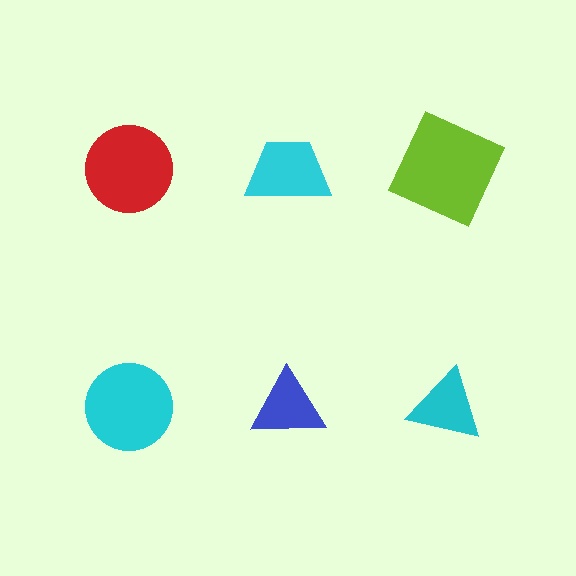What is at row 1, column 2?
A cyan trapezoid.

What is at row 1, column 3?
A lime square.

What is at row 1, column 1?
A red circle.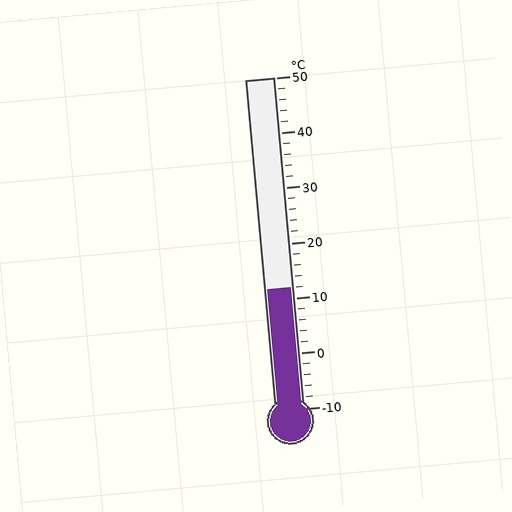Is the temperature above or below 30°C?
The temperature is below 30°C.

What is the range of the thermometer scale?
The thermometer scale ranges from -10°C to 50°C.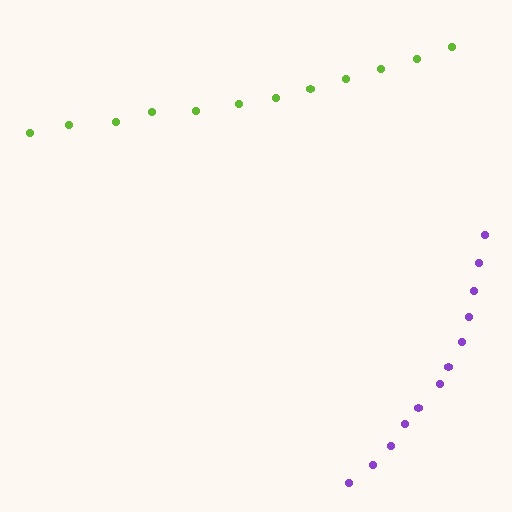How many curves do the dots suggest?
There are 2 distinct paths.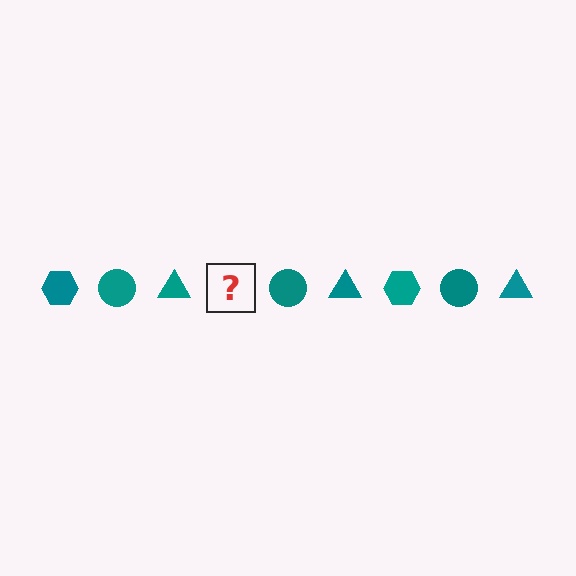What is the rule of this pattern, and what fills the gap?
The rule is that the pattern cycles through hexagon, circle, triangle shapes in teal. The gap should be filled with a teal hexagon.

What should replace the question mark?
The question mark should be replaced with a teal hexagon.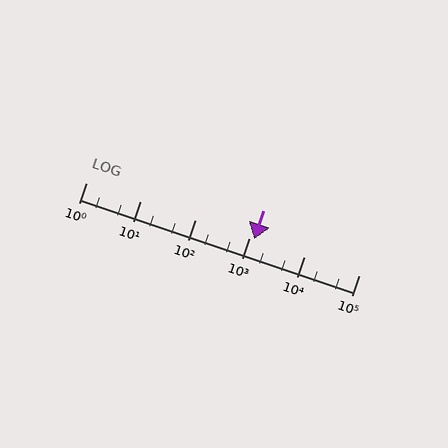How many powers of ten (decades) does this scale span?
The scale spans 5 decades, from 1 to 100000.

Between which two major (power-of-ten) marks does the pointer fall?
The pointer is between 1000 and 10000.